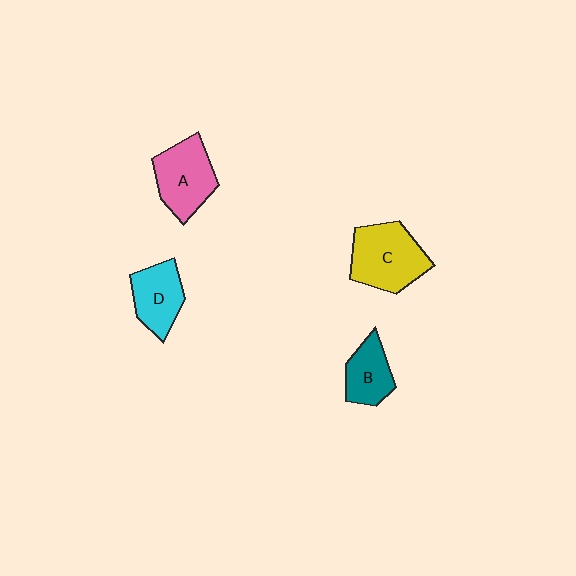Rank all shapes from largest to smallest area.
From largest to smallest: C (yellow), A (pink), D (cyan), B (teal).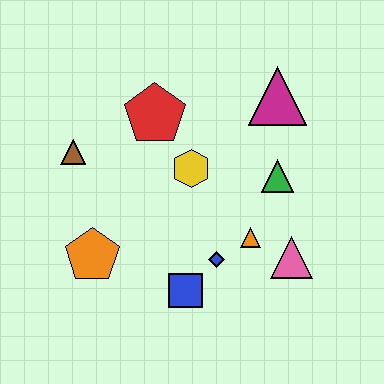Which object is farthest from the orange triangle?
The brown triangle is farthest from the orange triangle.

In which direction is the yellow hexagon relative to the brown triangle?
The yellow hexagon is to the right of the brown triangle.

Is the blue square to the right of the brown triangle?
Yes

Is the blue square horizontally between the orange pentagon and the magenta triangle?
Yes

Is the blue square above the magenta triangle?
No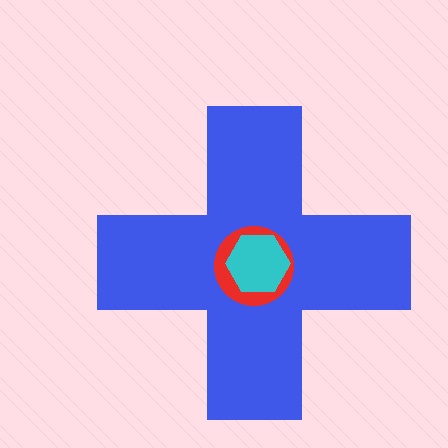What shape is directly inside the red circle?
The cyan hexagon.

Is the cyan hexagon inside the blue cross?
Yes.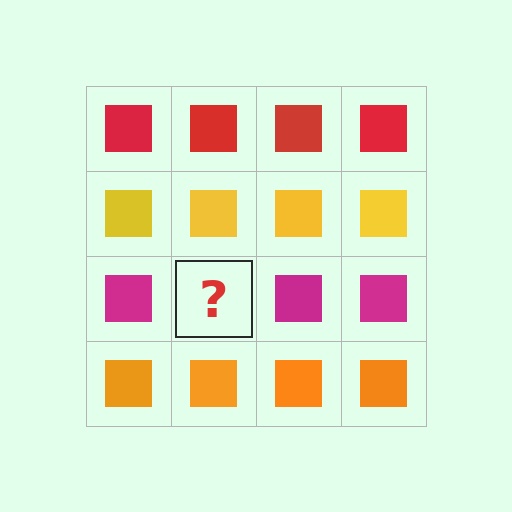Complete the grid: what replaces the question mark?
The question mark should be replaced with a magenta square.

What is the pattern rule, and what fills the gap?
The rule is that each row has a consistent color. The gap should be filled with a magenta square.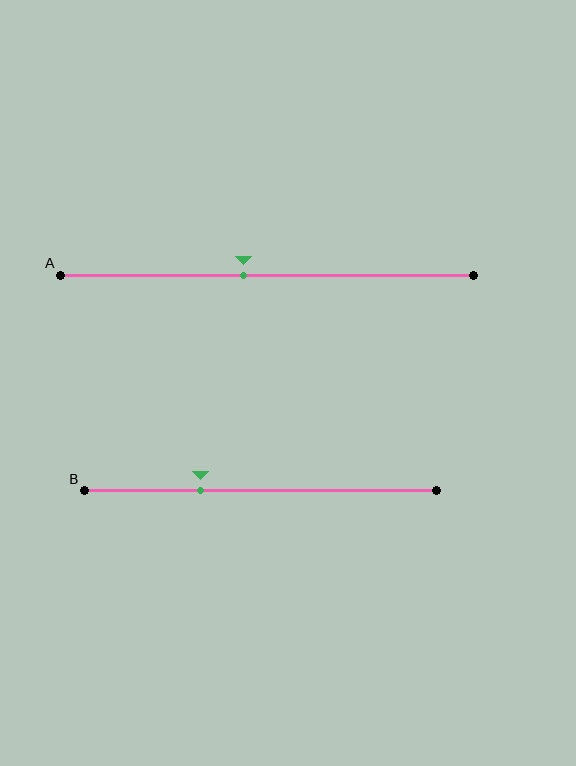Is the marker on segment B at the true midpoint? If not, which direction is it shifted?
No, the marker on segment B is shifted to the left by about 17% of the segment length.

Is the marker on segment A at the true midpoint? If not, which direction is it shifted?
No, the marker on segment A is shifted to the left by about 6% of the segment length.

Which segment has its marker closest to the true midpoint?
Segment A has its marker closest to the true midpoint.